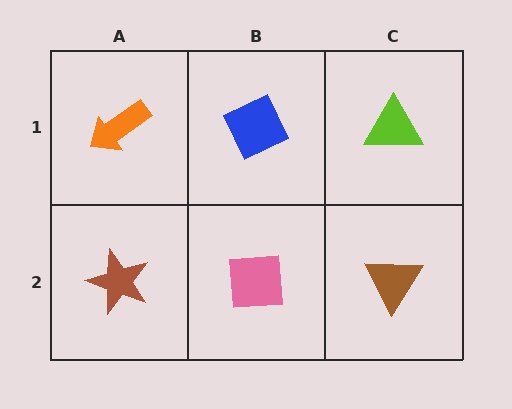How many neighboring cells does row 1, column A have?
2.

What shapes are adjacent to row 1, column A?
A brown star (row 2, column A), a blue diamond (row 1, column B).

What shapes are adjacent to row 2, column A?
An orange arrow (row 1, column A), a pink square (row 2, column B).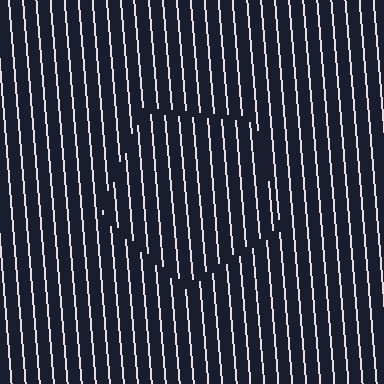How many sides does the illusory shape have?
5 sides — the line-ends trace a pentagon.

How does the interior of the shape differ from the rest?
The interior of the shape contains the same grating, shifted by half a period — the contour is defined by the phase discontinuity where line-ends from the inner and outer gratings abut.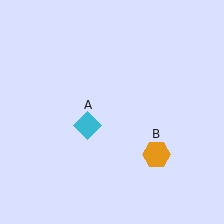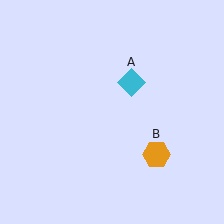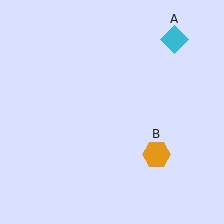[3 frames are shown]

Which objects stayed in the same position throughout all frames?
Orange hexagon (object B) remained stationary.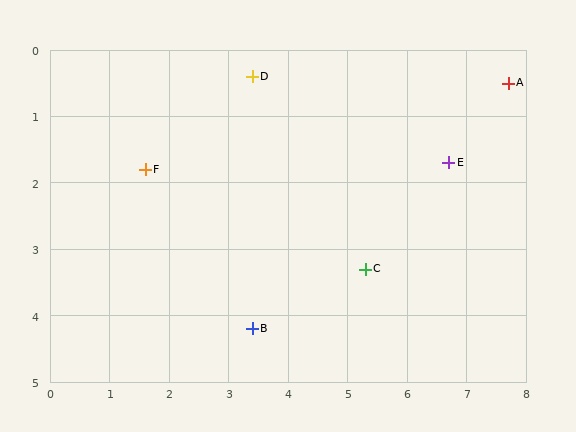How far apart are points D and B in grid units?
Points D and B are about 3.8 grid units apart.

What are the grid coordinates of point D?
Point D is at approximately (3.4, 0.4).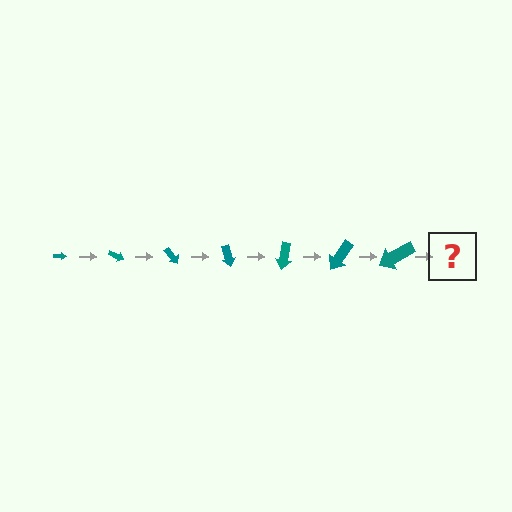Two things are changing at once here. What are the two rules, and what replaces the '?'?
The two rules are that the arrow grows larger each step and it rotates 25 degrees each step. The '?' should be an arrow, larger than the previous one and rotated 175 degrees from the start.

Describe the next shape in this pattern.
It should be an arrow, larger than the previous one and rotated 175 degrees from the start.